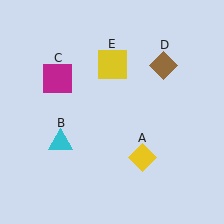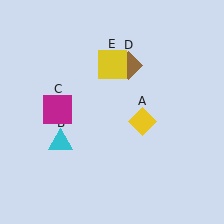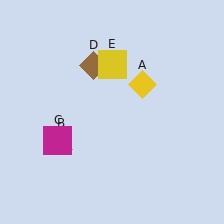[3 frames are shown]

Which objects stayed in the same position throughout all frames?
Cyan triangle (object B) and yellow square (object E) remained stationary.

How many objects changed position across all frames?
3 objects changed position: yellow diamond (object A), magenta square (object C), brown diamond (object D).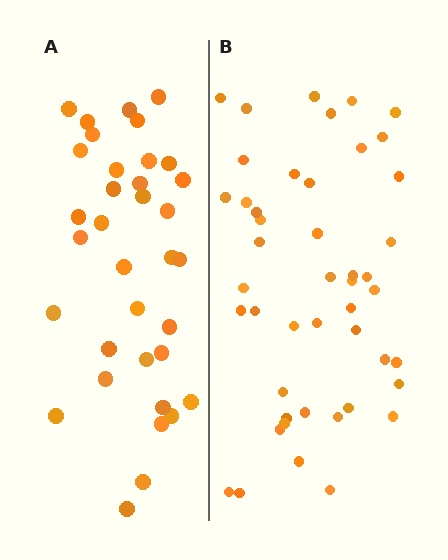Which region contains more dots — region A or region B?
Region B (the right region) has more dots.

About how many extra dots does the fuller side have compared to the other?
Region B has roughly 12 or so more dots than region A.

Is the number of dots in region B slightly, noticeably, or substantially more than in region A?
Region B has noticeably more, but not dramatically so. The ratio is roughly 1.3 to 1.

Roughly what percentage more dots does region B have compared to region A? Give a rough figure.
About 30% more.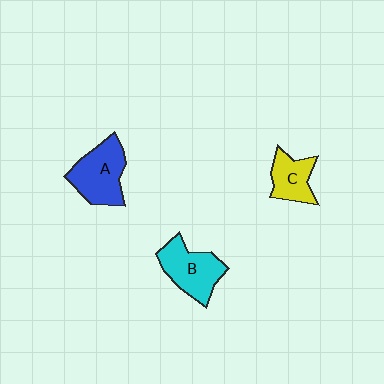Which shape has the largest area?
Shape A (blue).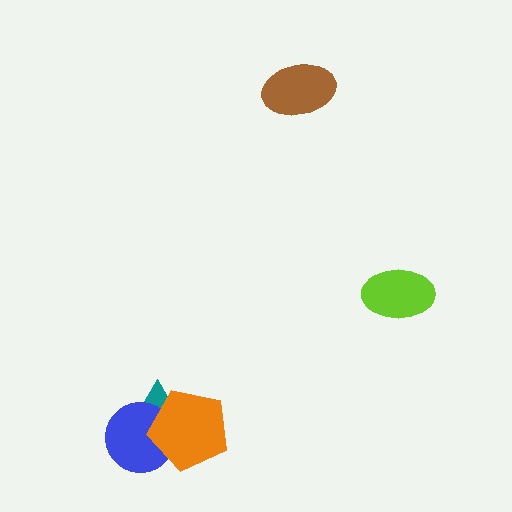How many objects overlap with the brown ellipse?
0 objects overlap with the brown ellipse.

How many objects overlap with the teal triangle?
2 objects overlap with the teal triangle.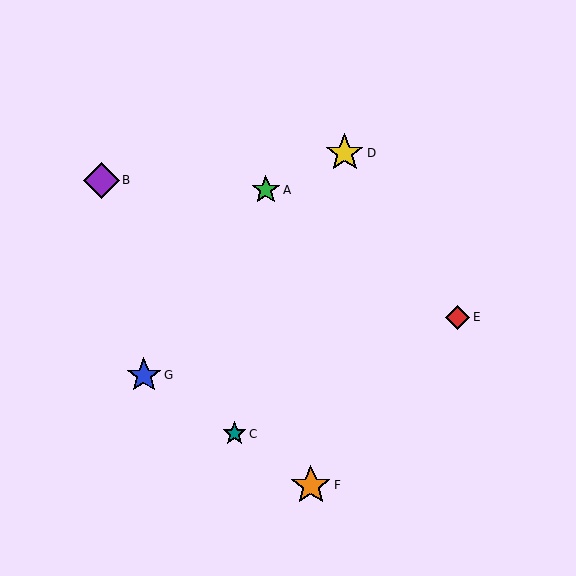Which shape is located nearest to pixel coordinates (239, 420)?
The teal star (labeled C) at (234, 434) is nearest to that location.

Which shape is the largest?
The orange star (labeled F) is the largest.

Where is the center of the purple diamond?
The center of the purple diamond is at (101, 180).